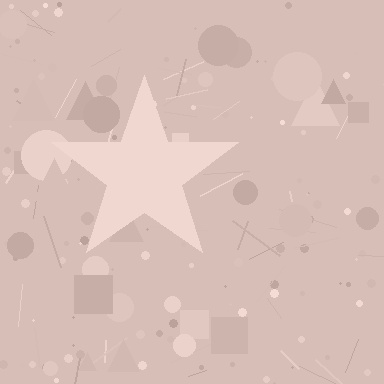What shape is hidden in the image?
A star is hidden in the image.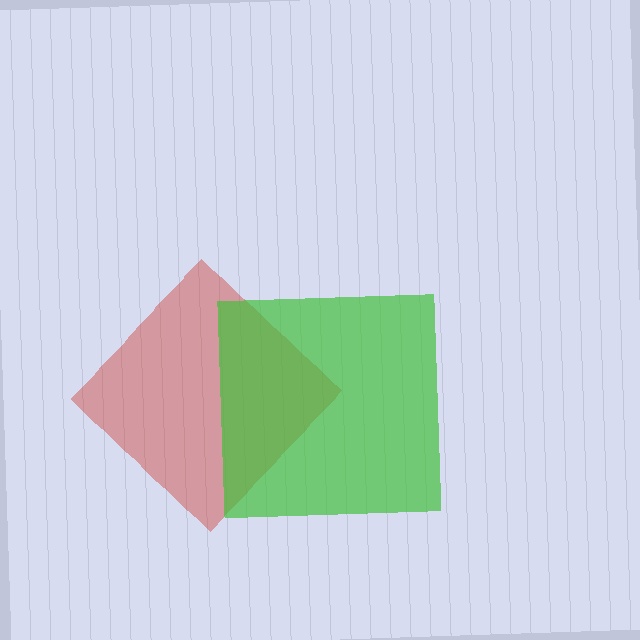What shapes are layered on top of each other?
The layered shapes are: a red diamond, a green square.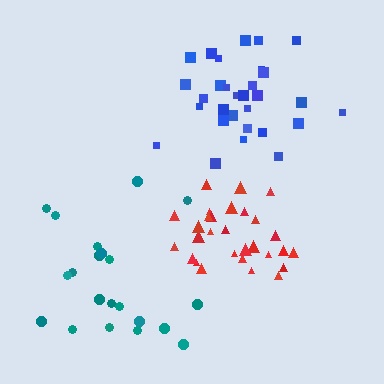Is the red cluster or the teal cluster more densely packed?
Red.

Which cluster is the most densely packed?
Red.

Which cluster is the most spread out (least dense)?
Teal.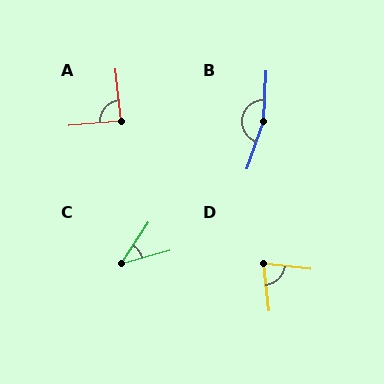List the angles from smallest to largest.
C (41°), D (77°), A (89°), B (164°).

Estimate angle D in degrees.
Approximately 77 degrees.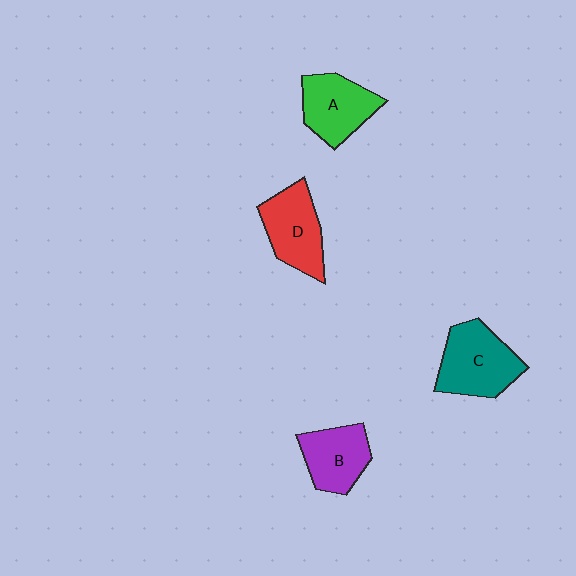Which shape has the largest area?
Shape C (teal).